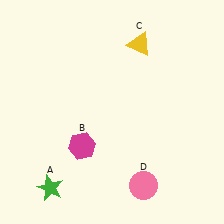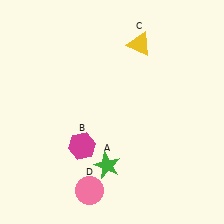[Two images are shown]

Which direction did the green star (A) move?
The green star (A) moved right.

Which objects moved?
The objects that moved are: the green star (A), the pink circle (D).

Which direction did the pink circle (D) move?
The pink circle (D) moved left.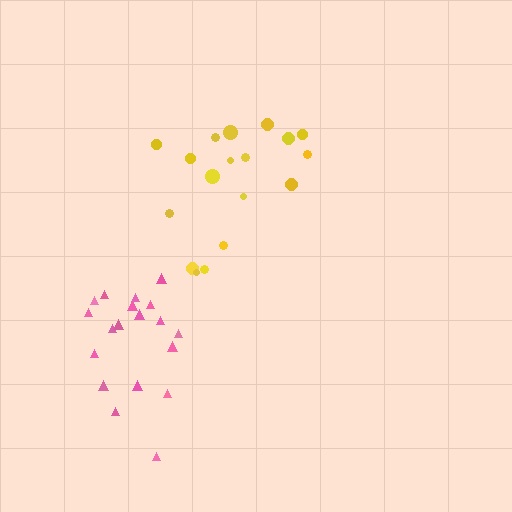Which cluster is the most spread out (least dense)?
Yellow.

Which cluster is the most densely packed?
Pink.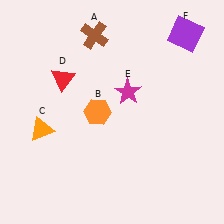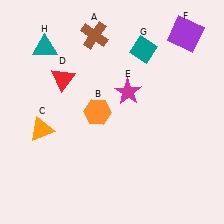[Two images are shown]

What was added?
A teal diamond (G), a teal triangle (H) were added in Image 2.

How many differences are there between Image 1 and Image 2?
There are 2 differences between the two images.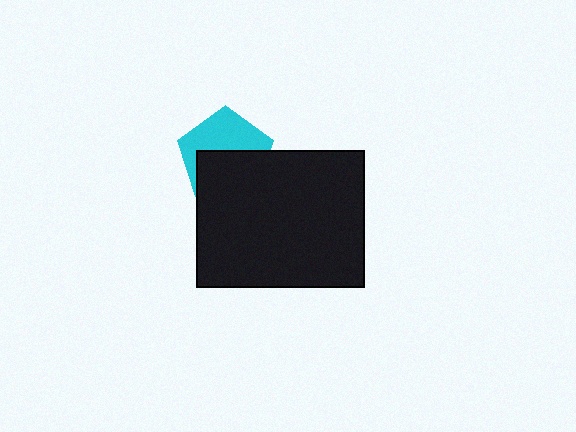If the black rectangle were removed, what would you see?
You would see the complete cyan pentagon.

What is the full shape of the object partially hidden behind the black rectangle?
The partially hidden object is a cyan pentagon.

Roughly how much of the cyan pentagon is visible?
About half of it is visible (roughly 47%).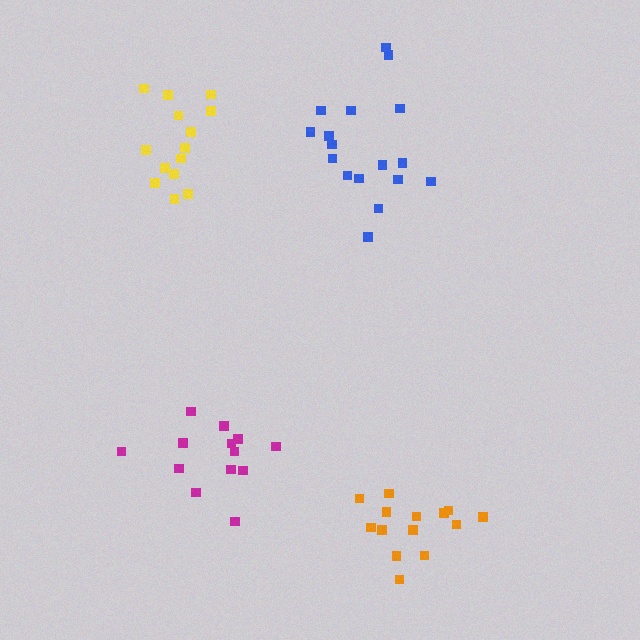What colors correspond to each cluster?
The clusters are colored: yellow, blue, magenta, orange.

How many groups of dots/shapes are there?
There are 4 groups.